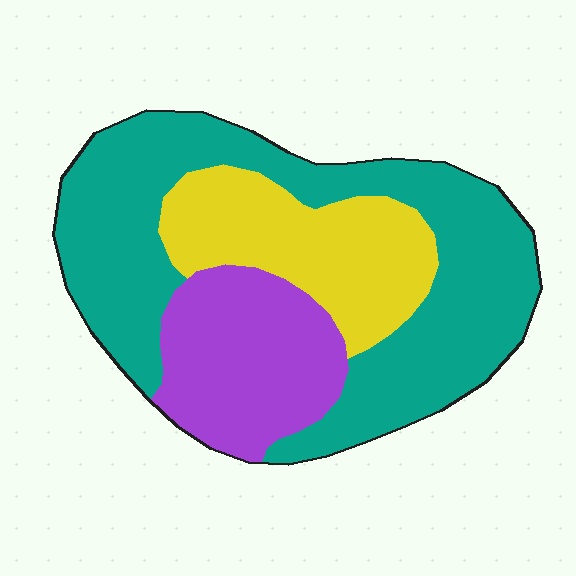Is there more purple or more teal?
Teal.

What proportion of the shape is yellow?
Yellow covers roughly 25% of the shape.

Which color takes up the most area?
Teal, at roughly 55%.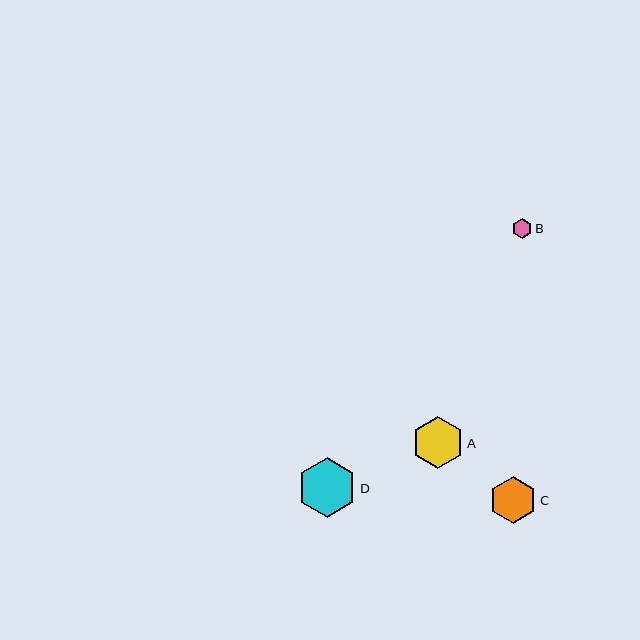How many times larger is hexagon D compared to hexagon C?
Hexagon D is approximately 1.3 times the size of hexagon C.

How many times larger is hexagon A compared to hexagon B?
Hexagon A is approximately 2.6 times the size of hexagon B.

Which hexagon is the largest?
Hexagon D is the largest with a size of approximately 60 pixels.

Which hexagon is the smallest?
Hexagon B is the smallest with a size of approximately 20 pixels.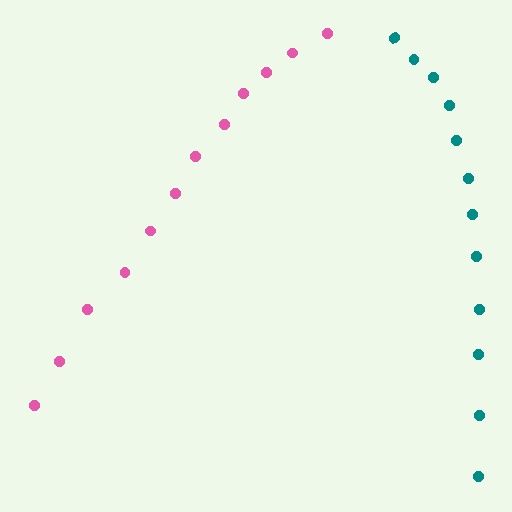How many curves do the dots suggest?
There are 2 distinct paths.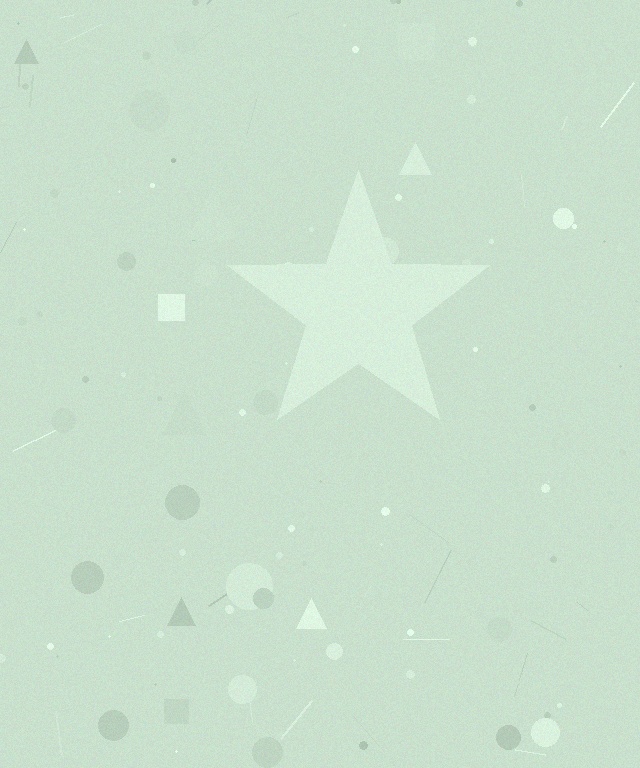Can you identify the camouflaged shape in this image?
The camouflaged shape is a star.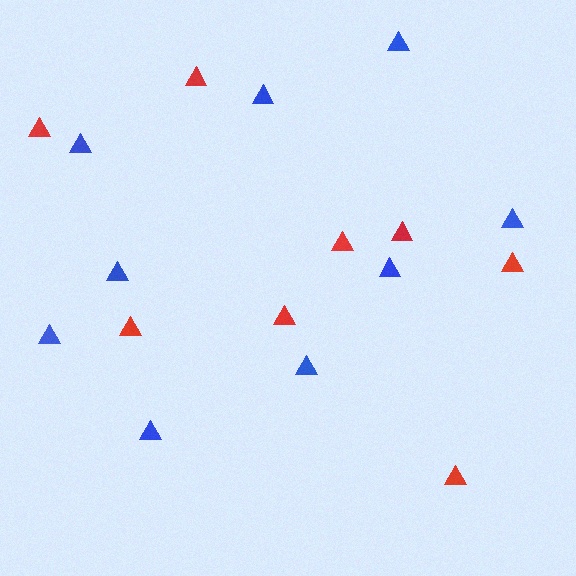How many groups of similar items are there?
There are 2 groups: one group of red triangles (8) and one group of blue triangles (9).